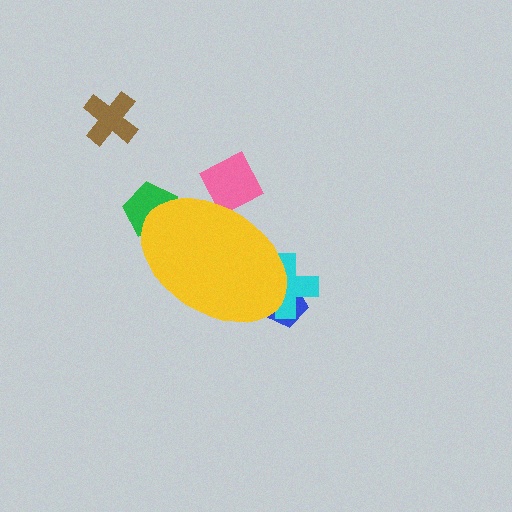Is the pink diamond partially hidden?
Yes, the pink diamond is partially hidden behind the yellow ellipse.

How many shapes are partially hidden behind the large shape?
4 shapes are partially hidden.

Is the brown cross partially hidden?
No, the brown cross is fully visible.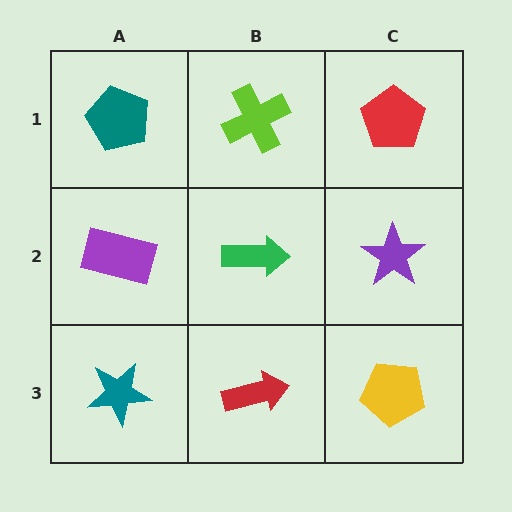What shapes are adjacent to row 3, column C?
A purple star (row 2, column C), a red arrow (row 3, column B).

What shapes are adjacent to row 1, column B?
A green arrow (row 2, column B), a teal pentagon (row 1, column A), a red pentagon (row 1, column C).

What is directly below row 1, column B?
A green arrow.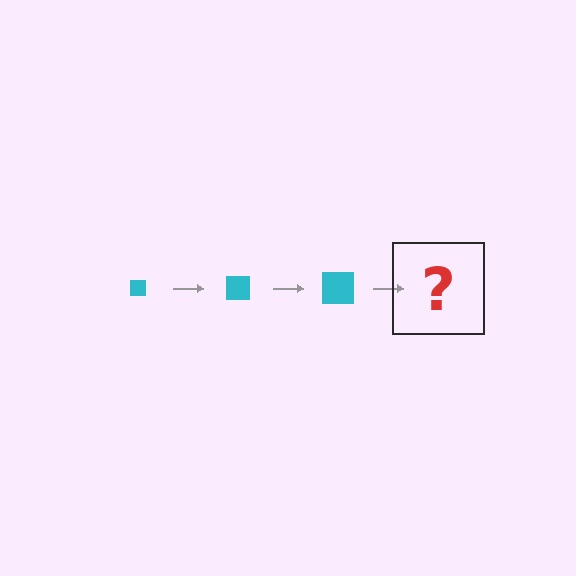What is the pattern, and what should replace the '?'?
The pattern is that the square gets progressively larger each step. The '?' should be a cyan square, larger than the previous one.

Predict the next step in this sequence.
The next step is a cyan square, larger than the previous one.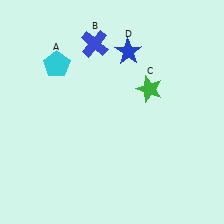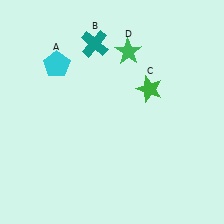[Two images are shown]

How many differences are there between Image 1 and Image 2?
There are 2 differences between the two images.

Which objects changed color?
B changed from blue to teal. D changed from blue to green.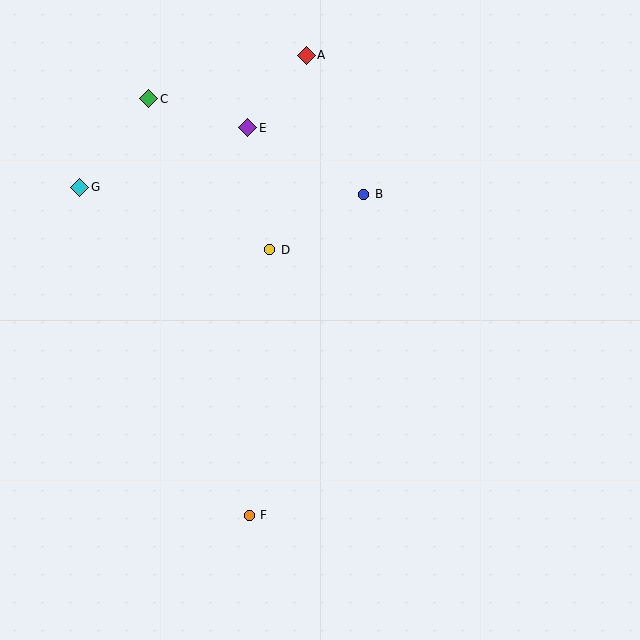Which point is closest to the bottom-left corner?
Point F is closest to the bottom-left corner.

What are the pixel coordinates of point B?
Point B is at (364, 194).